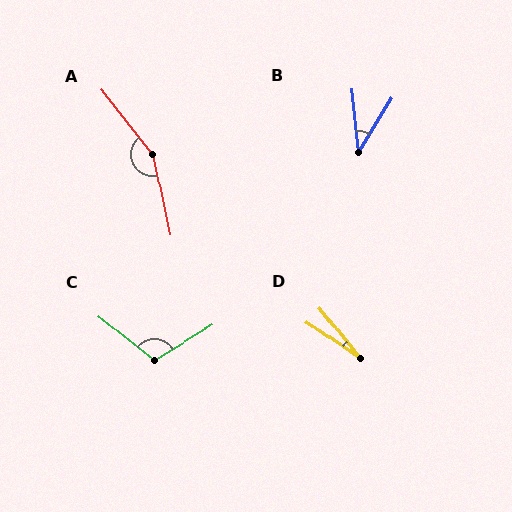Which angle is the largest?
A, at approximately 153 degrees.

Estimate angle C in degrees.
Approximately 111 degrees.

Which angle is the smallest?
D, at approximately 17 degrees.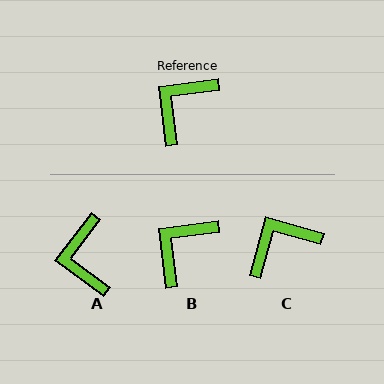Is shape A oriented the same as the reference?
No, it is off by about 46 degrees.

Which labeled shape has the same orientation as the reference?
B.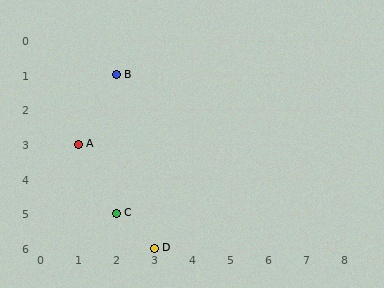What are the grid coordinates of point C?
Point C is at grid coordinates (2, 5).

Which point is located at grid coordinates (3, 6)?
Point D is at (3, 6).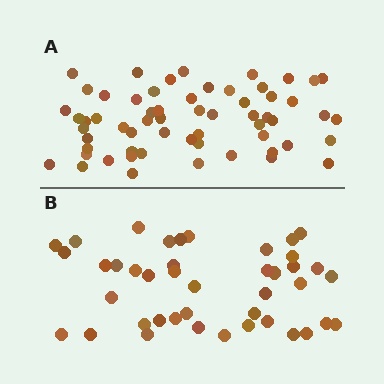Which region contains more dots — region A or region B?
Region A (the top region) has more dots.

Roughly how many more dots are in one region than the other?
Region A has approximately 20 more dots than region B.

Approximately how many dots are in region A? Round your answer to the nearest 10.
About 60 dots.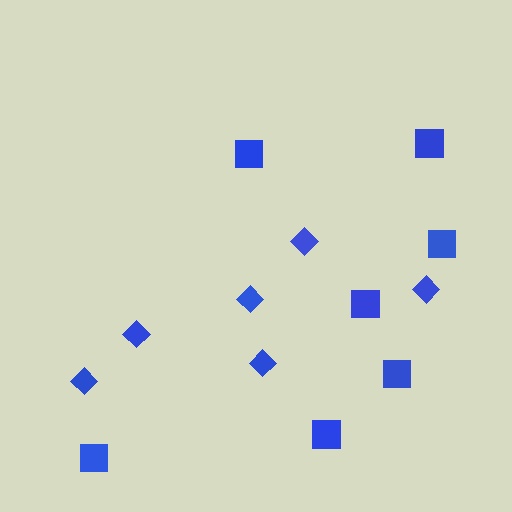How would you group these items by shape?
There are 2 groups: one group of squares (7) and one group of diamonds (6).